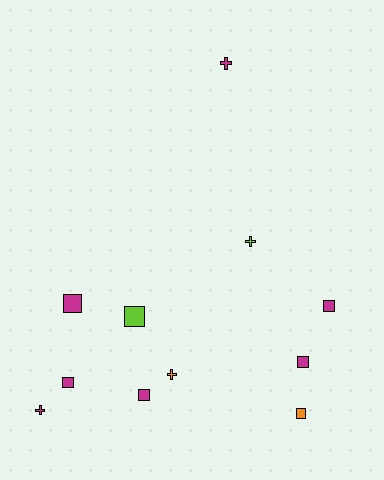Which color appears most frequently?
Magenta, with 7 objects.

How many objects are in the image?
There are 11 objects.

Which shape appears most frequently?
Square, with 7 objects.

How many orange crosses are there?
There is 1 orange cross.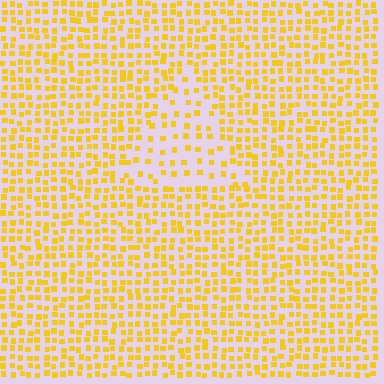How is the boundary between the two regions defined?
The boundary is defined by a change in element density (approximately 2.0x ratio). All elements are the same color, size, and shape.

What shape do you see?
I see a triangle.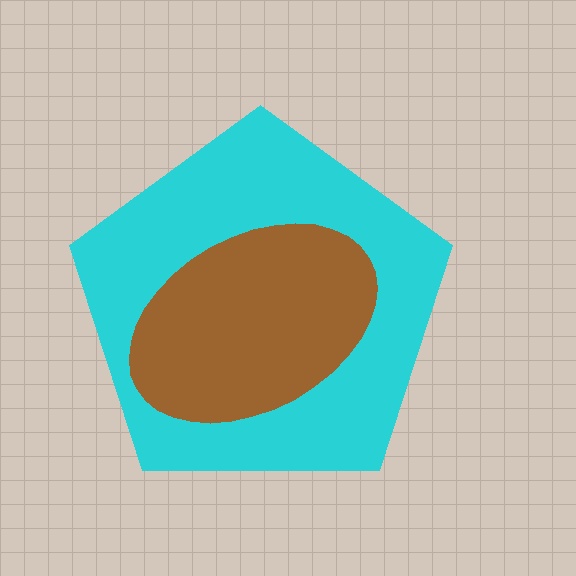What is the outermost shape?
The cyan pentagon.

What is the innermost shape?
The brown ellipse.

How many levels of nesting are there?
2.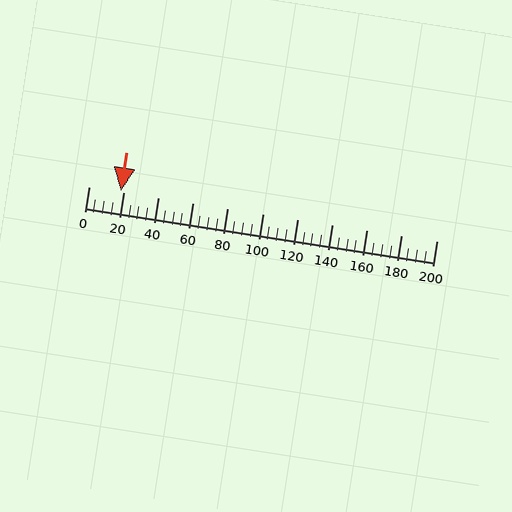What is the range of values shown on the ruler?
The ruler shows values from 0 to 200.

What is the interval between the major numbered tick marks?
The major tick marks are spaced 20 units apart.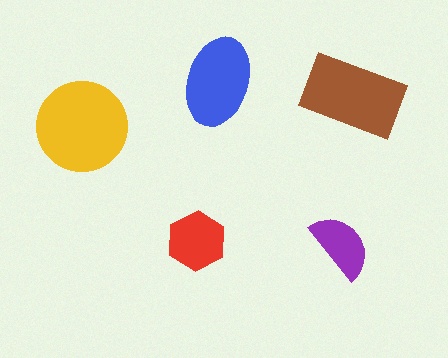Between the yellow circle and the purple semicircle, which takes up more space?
The yellow circle.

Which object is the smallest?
The purple semicircle.